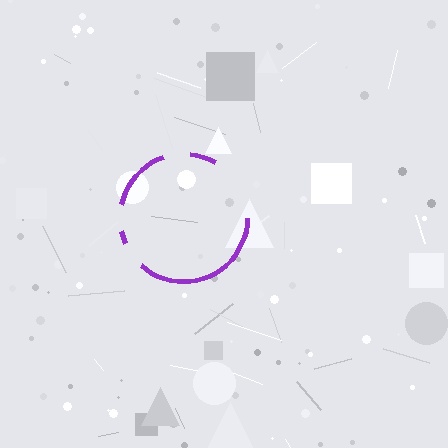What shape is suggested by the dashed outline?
The dashed outline suggests a circle.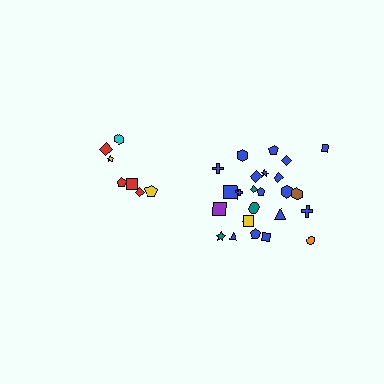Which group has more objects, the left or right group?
The right group.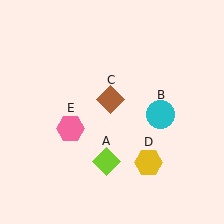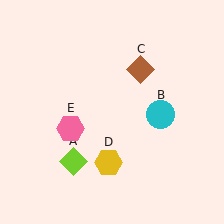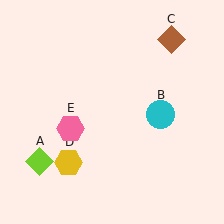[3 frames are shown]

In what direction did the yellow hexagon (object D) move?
The yellow hexagon (object D) moved left.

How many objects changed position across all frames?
3 objects changed position: lime diamond (object A), brown diamond (object C), yellow hexagon (object D).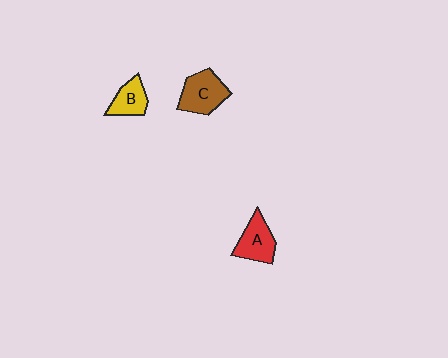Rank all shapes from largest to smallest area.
From largest to smallest: C (brown), A (red), B (yellow).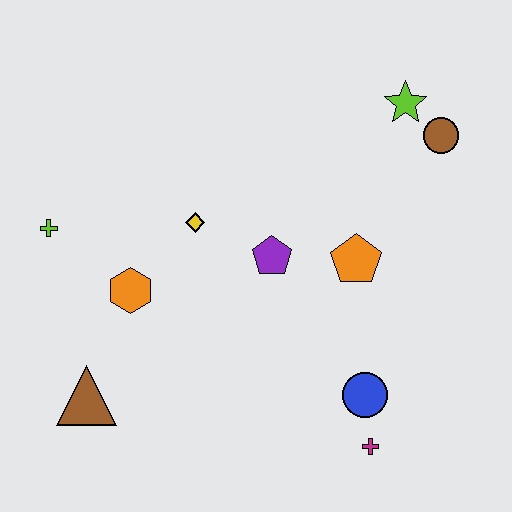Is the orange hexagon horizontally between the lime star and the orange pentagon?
No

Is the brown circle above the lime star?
No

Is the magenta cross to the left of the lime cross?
No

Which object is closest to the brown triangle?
The orange hexagon is closest to the brown triangle.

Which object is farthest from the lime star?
The brown triangle is farthest from the lime star.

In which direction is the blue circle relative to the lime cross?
The blue circle is to the right of the lime cross.